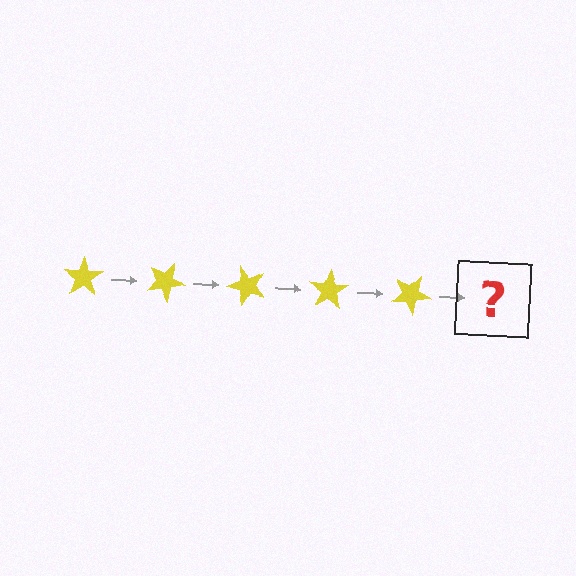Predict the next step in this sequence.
The next step is a yellow star rotated 125 degrees.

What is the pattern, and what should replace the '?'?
The pattern is that the star rotates 25 degrees each step. The '?' should be a yellow star rotated 125 degrees.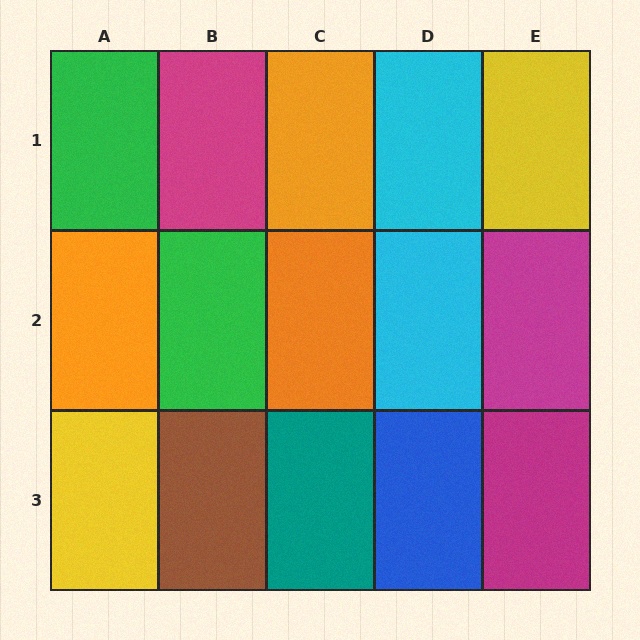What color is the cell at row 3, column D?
Blue.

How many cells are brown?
1 cell is brown.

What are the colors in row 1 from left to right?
Green, magenta, orange, cyan, yellow.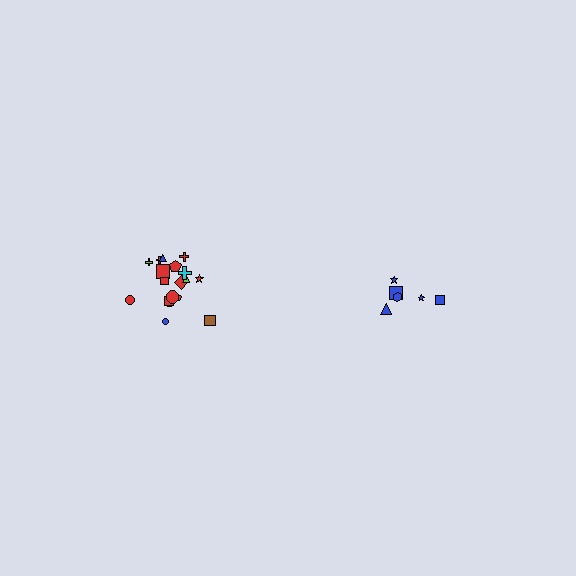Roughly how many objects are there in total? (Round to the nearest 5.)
Roughly 25 objects in total.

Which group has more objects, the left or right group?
The left group.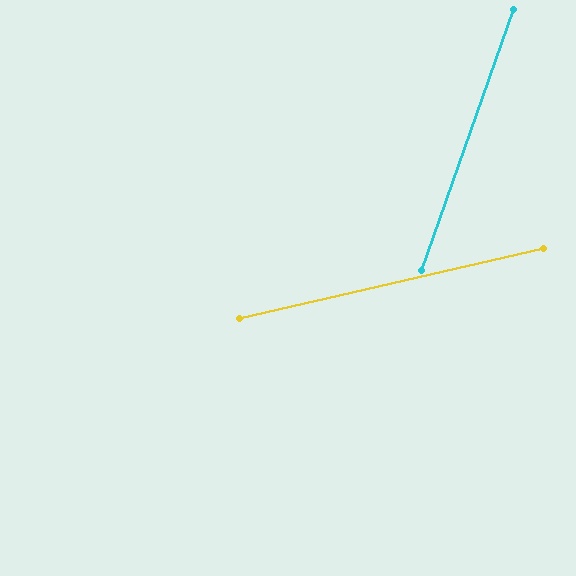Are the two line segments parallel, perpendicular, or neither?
Neither parallel nor perpendicular — they differ by about 58°.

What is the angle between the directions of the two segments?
Approximately 58 degrees.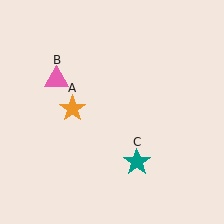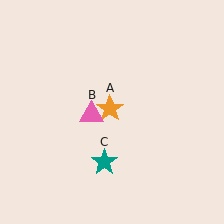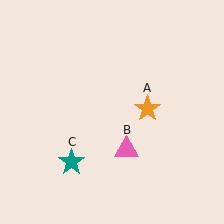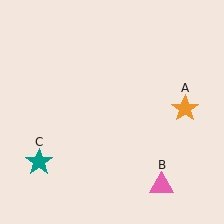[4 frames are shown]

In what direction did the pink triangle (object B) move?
The pink triangle (object B) moved down and to the right.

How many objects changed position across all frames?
3 objects changed position: orange star (object A), pink triangle (object B), teal star (object C).